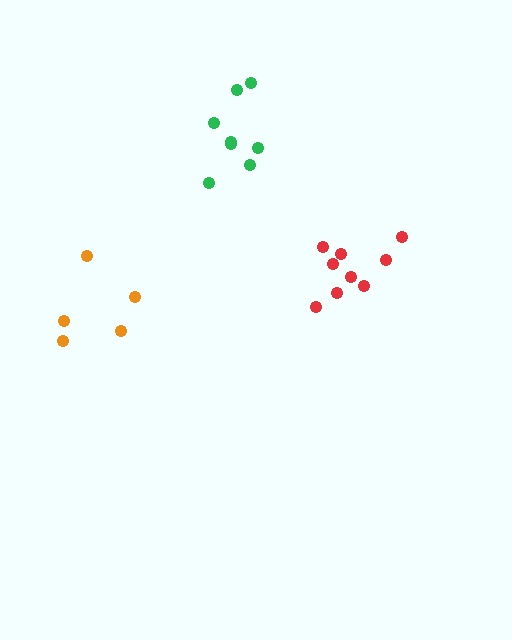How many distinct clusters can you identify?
There are 3 distinct clusters.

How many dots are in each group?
Group 1: 5 dots, Group 2: 8 dots, Group 3: 9 dots (22 total).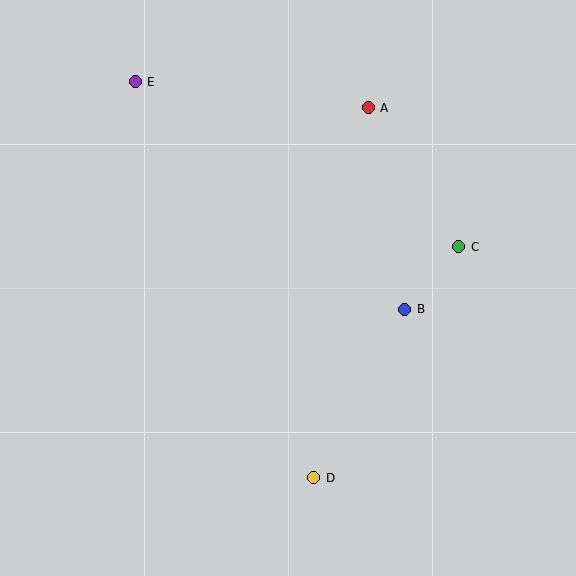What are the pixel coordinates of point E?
Point E is at (135, 82).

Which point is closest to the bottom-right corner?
Point D is closest to the bottom-right corner.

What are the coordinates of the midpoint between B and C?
The midpoint between B and C is at (432, 278).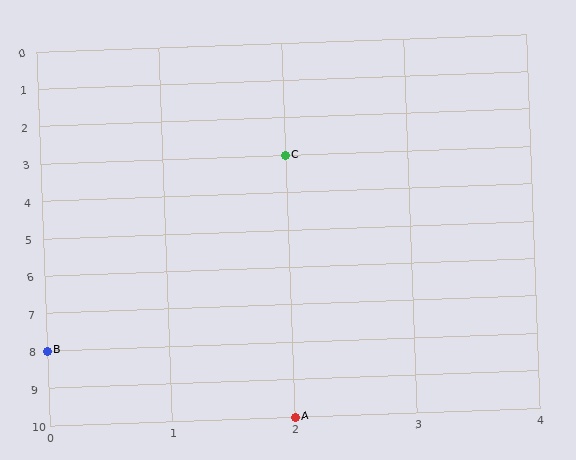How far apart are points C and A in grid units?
Points C and A are 7 rows apart.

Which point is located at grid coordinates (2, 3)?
Point C is at (2, 3).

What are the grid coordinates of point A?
Point A is at grid coordinates (2, 10).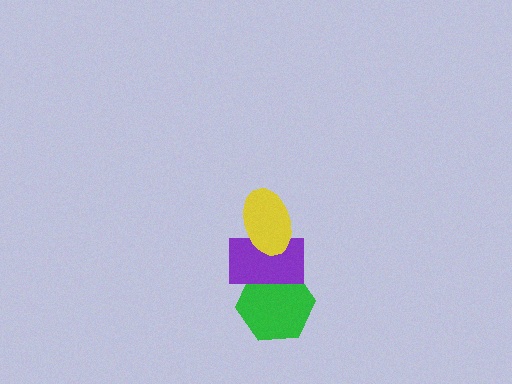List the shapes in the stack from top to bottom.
From top to bottom: the yellow ellipse, the purple rectangle, the green hexagon.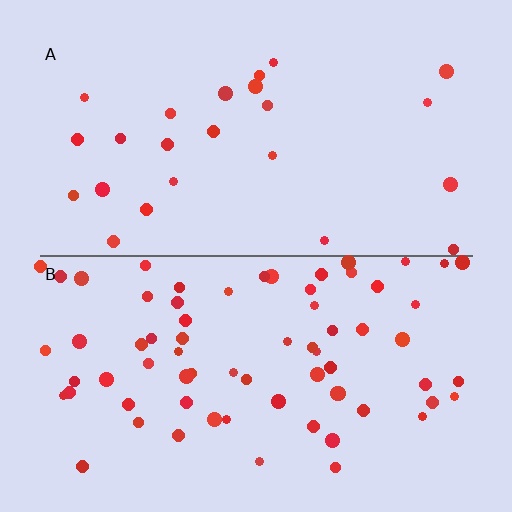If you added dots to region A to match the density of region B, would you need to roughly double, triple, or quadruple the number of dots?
Approximately triple.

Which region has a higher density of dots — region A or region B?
B (the bottom).